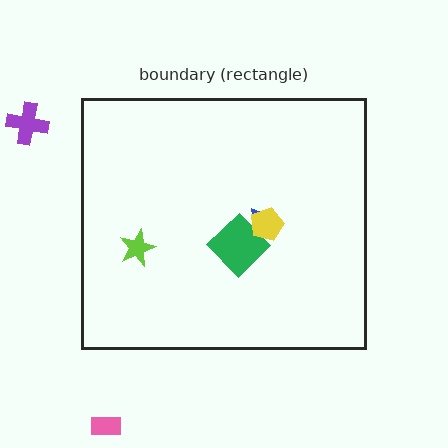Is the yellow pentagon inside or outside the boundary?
Inside.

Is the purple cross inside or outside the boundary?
Outside.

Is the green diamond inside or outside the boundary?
Inside.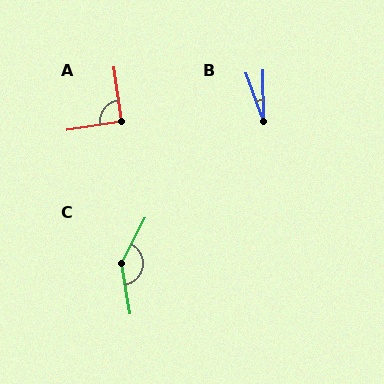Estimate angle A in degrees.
Approximately 91 degrees.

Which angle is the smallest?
B, at approximately 19 degrees.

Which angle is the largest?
C, at approximately 143 degrees.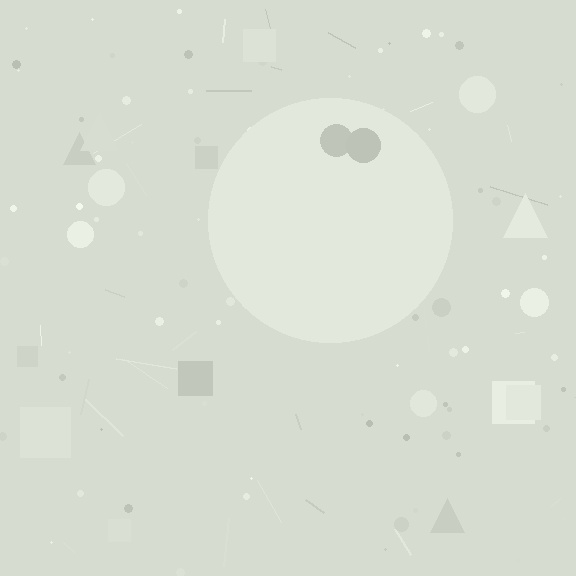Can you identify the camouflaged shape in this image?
The camouflaged shape is a circle.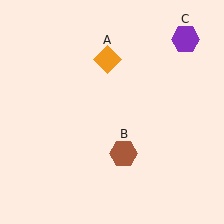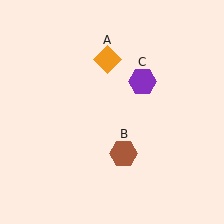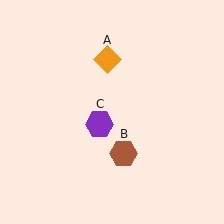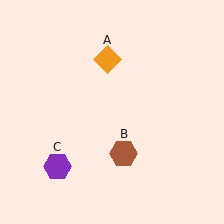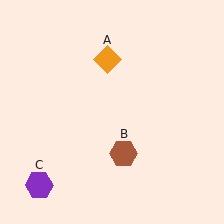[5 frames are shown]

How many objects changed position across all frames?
1 object changed position: purple hexagon (object C).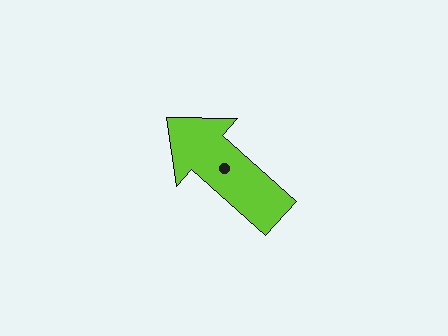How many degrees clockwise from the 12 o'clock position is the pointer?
Approximately 312 degrees.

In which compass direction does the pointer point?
Northwest.